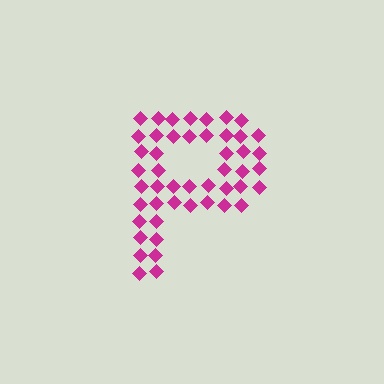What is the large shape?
The large shape is the letter P.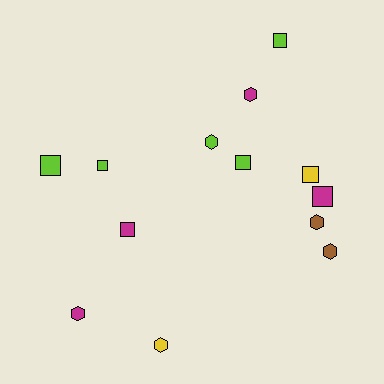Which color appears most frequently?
Lime, with 5 objects.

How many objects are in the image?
There are 13 objects.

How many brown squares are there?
There are no brown squares.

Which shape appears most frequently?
Square, with 7 objects.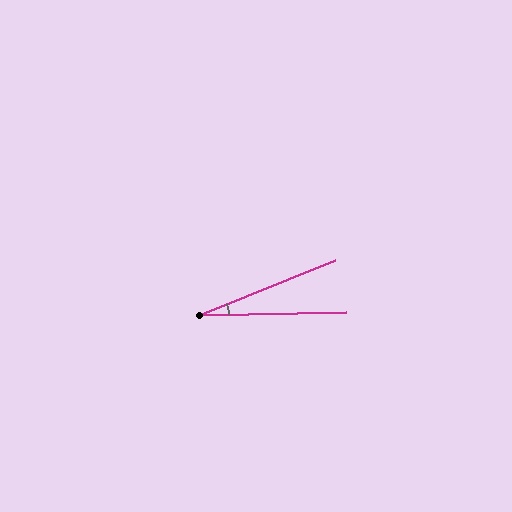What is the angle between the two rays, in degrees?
Approximately 21 degrees.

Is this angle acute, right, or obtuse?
It is acute.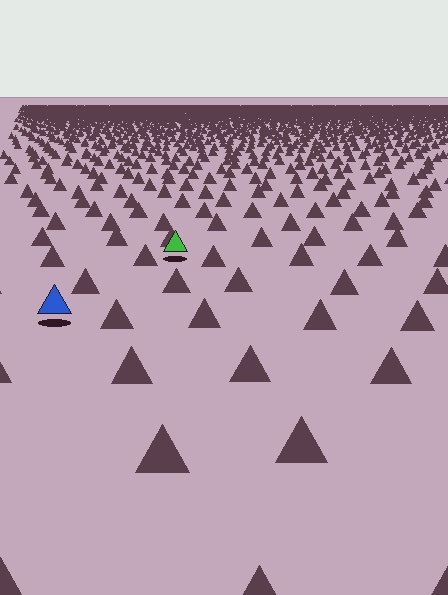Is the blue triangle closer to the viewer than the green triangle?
Yes. The blue triangle is closer — you can tell from the texture gradient: the ground texture is coarser near it.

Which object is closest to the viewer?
The blue triangle is closest. The texture marks near it are larger and more spread out.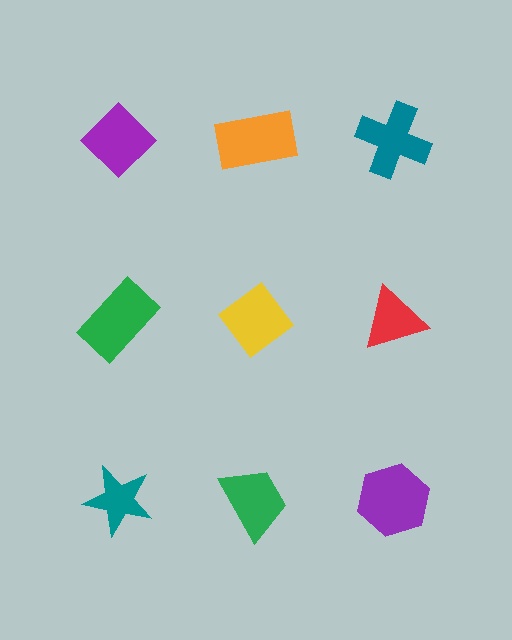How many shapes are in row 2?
3 shapes.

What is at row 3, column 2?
A green trapezoid.